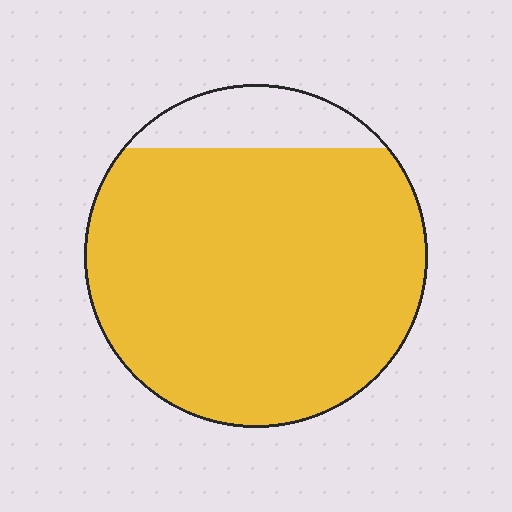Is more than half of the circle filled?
Yes.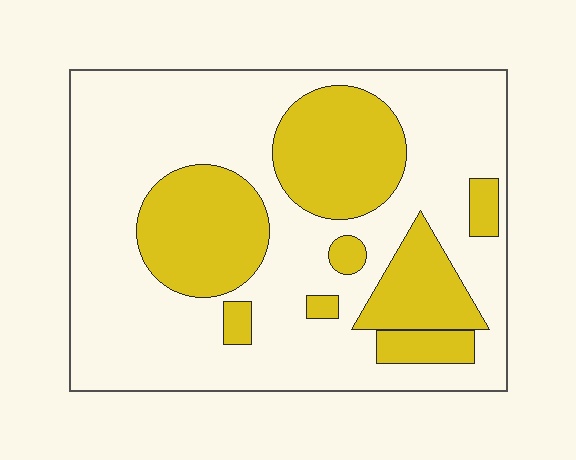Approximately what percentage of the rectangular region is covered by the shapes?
Approximately 30%.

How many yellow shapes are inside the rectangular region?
8.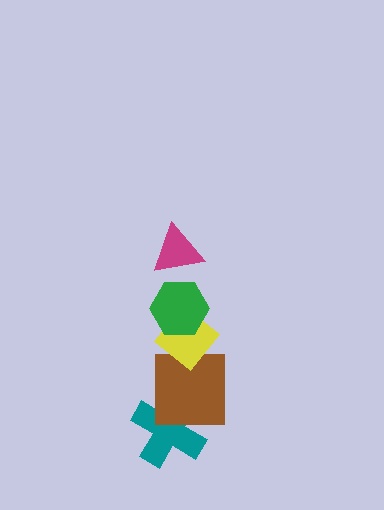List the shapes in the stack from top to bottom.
From top to bottom: the magenta triangle, the green hexagon, the yellow diamond, the brown square, the teal cross.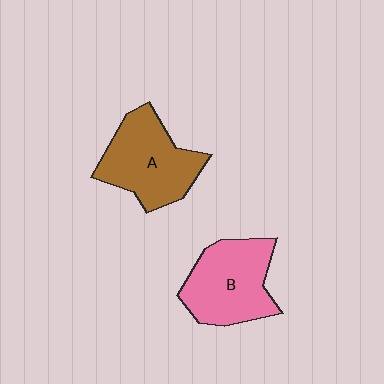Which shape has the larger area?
Shape A (brown).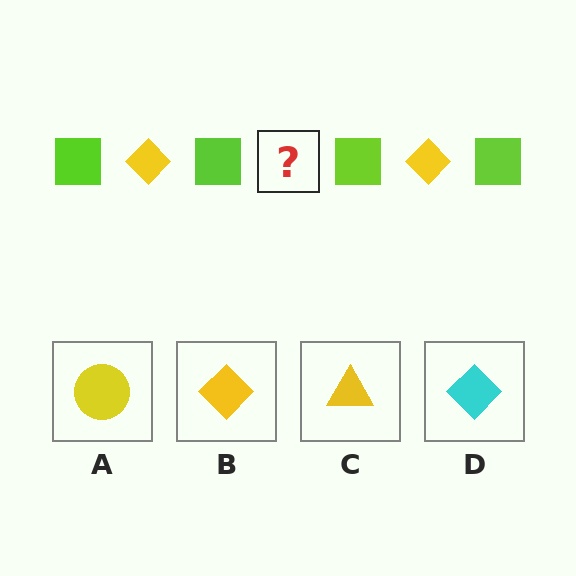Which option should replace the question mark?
Option B.